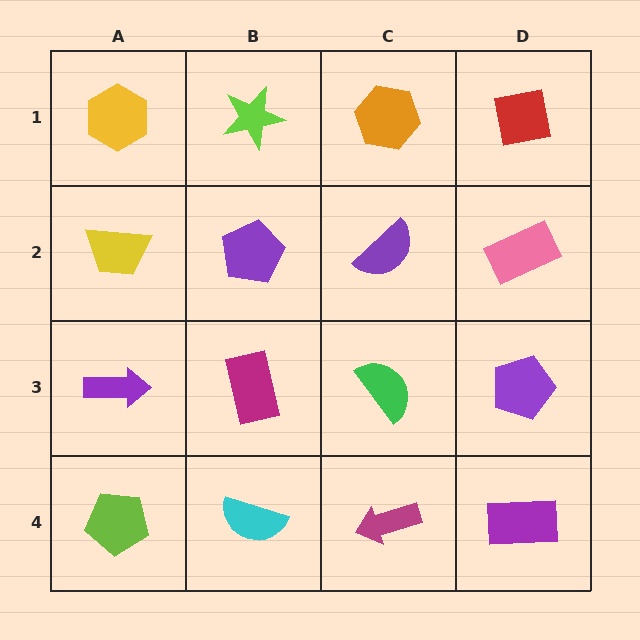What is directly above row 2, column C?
An orange hexagon.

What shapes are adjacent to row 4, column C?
A green semicircle (row 3, column C), a cyan semicircle (row 4, column B), a purple rectangle (row 4, column D).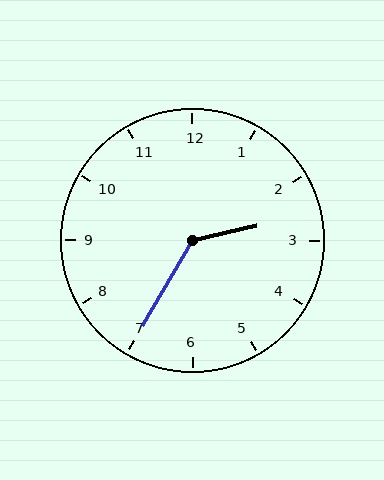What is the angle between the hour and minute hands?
Approximately 132 degrees.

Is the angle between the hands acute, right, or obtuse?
It is obtuse.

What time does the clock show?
2:35.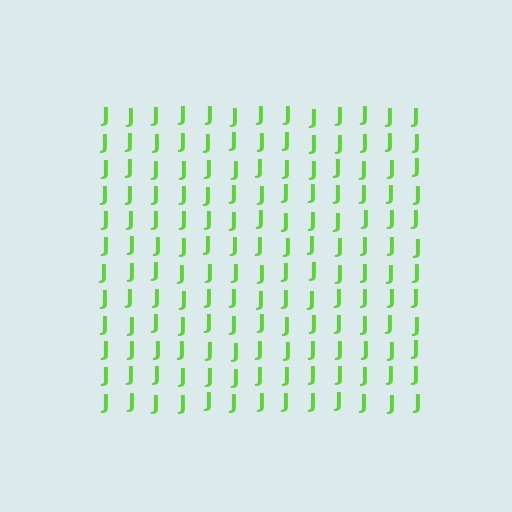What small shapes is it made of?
It is made of small letter J's.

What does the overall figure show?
The overall figure shows a square.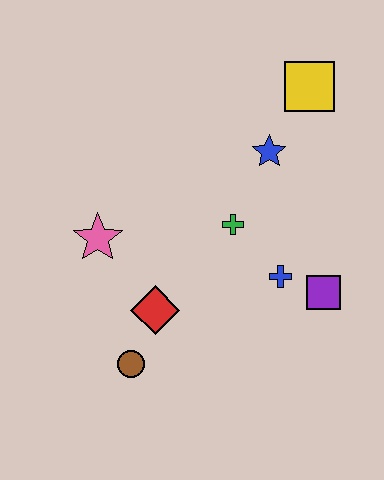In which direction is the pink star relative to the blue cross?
The pink star is to the left of the blue cross.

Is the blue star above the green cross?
Yes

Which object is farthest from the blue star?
The brown circle is farthest from the blue star.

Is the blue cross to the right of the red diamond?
Yes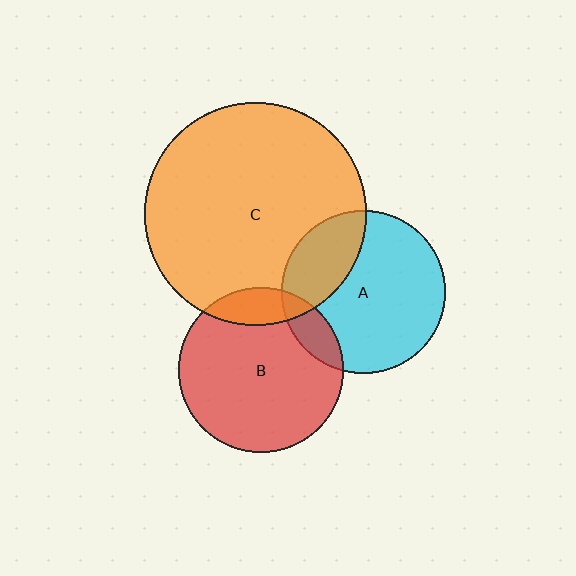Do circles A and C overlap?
Yes.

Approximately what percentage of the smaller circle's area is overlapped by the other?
Approximately 25%.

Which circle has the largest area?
Circle C (orange).